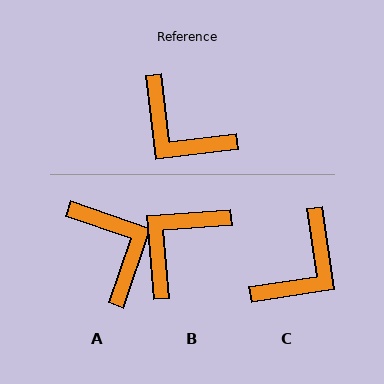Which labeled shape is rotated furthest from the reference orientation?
A, about 154 degrees away.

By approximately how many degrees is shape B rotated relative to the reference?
Approximately 92 degrees clockwise.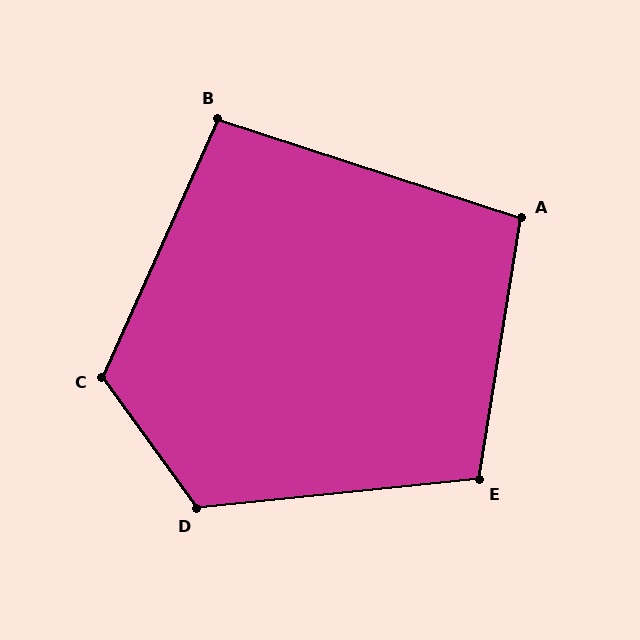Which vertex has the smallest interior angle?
B, at approximately 96 degrees.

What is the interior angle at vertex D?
Approximately 120 degrees (obtuse).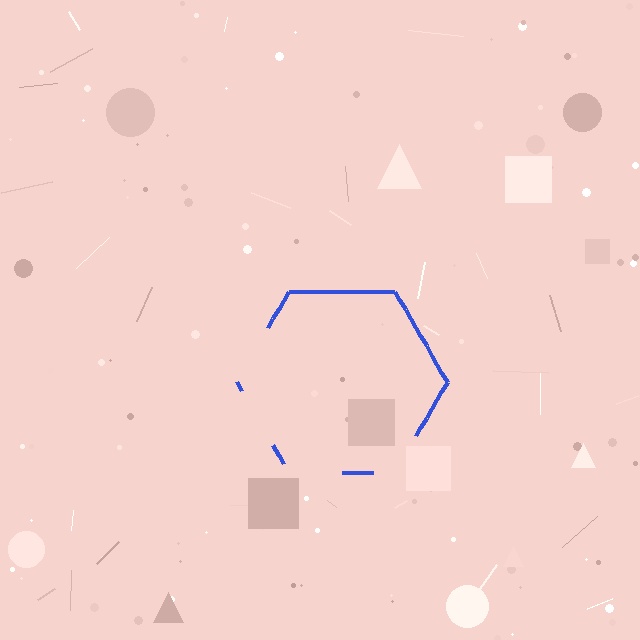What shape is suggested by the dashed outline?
The dashed outline suggests a hexagon.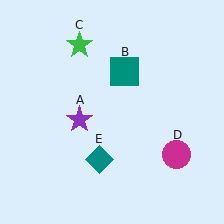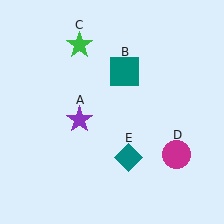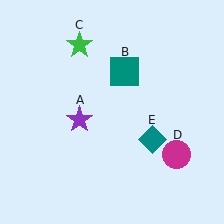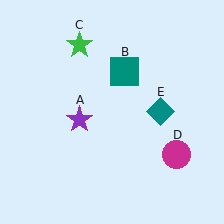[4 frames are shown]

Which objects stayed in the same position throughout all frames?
Purple star (object A) and teal square (object B) and green star (object C) and magenta circle (object D) remained stationary.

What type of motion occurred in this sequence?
The teal diamond (object E) rotated counterclockwise around the center of the scene.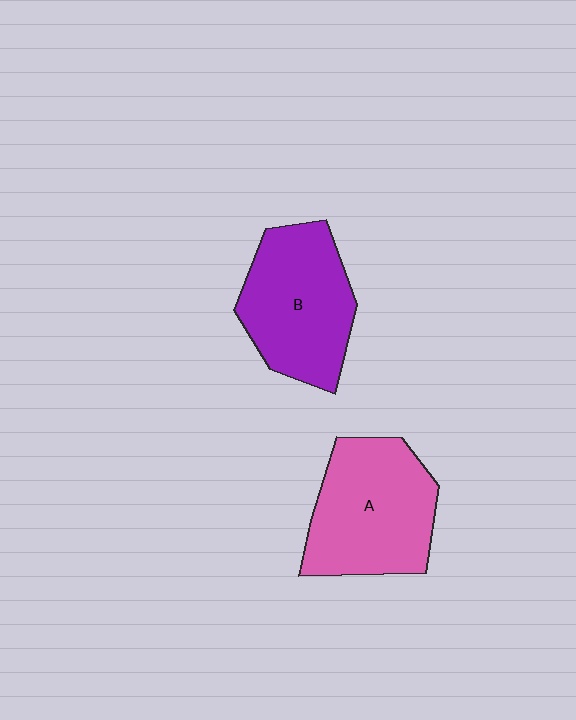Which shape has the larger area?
Shape A (pink).